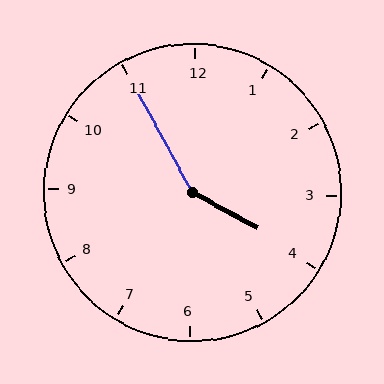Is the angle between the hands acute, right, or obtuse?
It is obtuse.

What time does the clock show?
3:55.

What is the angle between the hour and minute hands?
Approximately 148 degrees.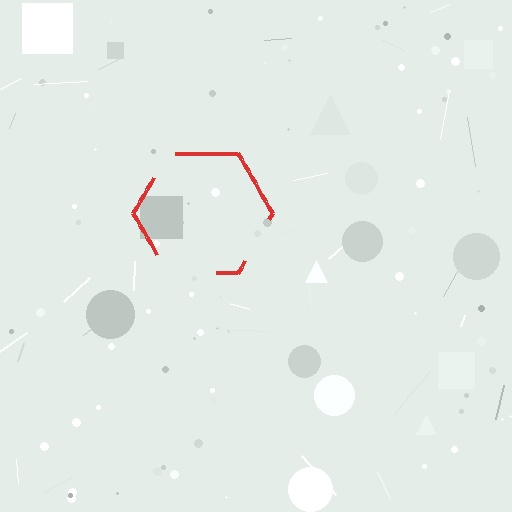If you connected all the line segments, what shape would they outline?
They would outline a hexagon.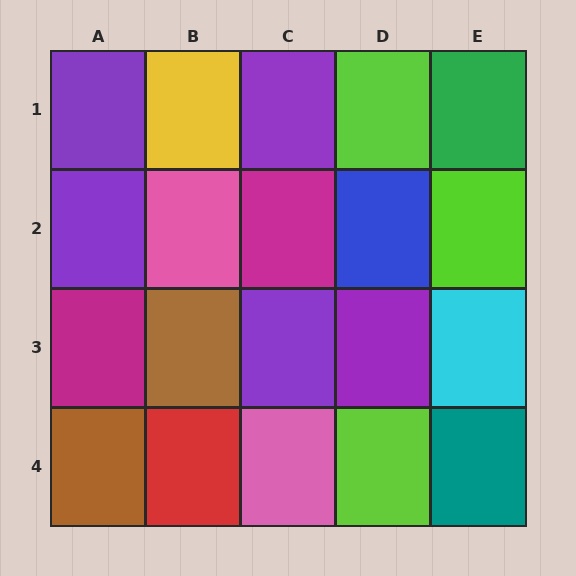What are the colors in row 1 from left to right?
Purple, yellow, purple, lime, green.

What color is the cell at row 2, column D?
Blue.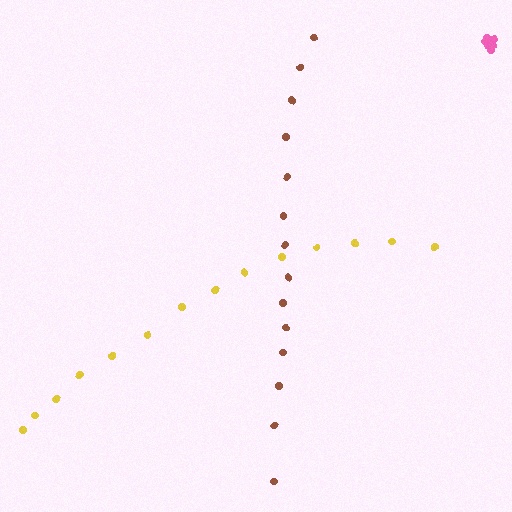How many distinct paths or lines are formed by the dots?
There are 3 distinct paths.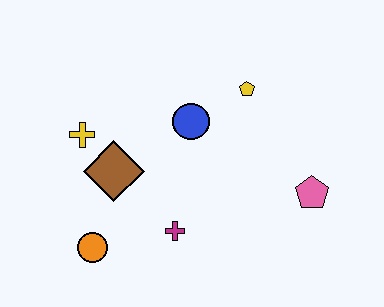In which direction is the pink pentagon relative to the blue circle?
The pink pentagon is to the right of the blue circle.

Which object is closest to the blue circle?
The yellow pentagon is closest to the blue circle.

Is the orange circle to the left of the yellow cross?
No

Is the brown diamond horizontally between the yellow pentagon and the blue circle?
No